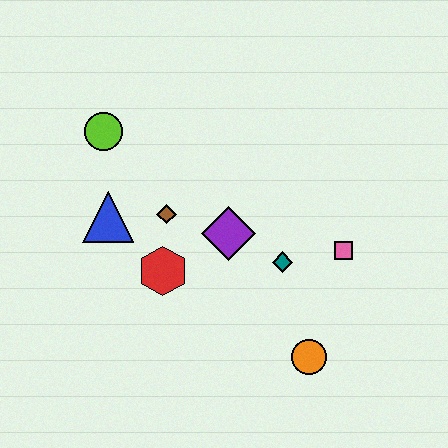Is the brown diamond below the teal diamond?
No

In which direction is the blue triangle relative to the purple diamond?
The blue triangle is to the left of the purple diamond.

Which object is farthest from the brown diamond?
The orange circle is farthest from the brown diamond.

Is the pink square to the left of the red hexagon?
No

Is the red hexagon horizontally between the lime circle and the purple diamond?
Yes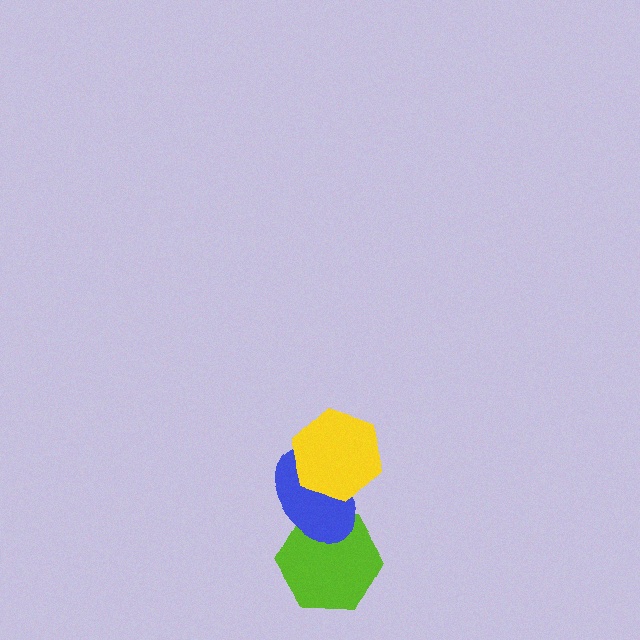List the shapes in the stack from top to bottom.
From top to bottom: the yellow hexagon, the blue ellipse, the lime hexagon.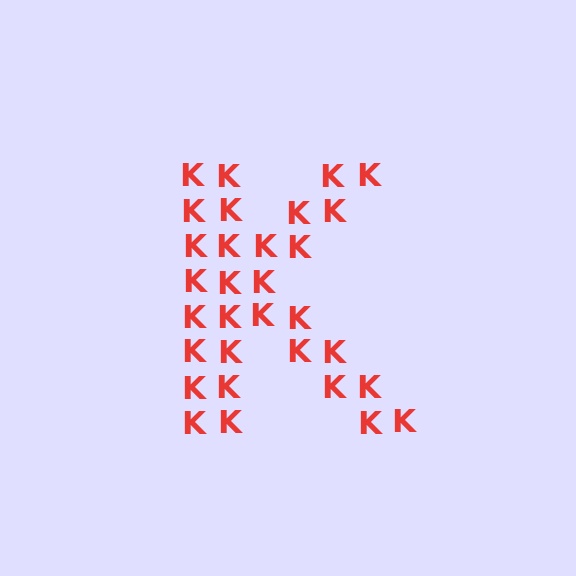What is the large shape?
The large shape is the letter K.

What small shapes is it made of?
It is made of small letter K's.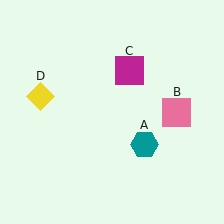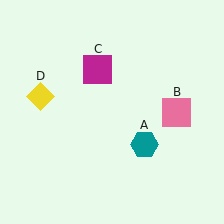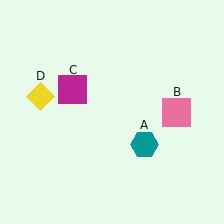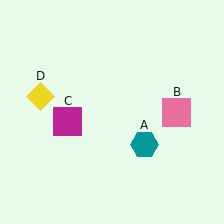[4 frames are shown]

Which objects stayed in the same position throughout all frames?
Teal hexagon (object A) and pink square (object B) and yellow diamond (object D) remained stationary.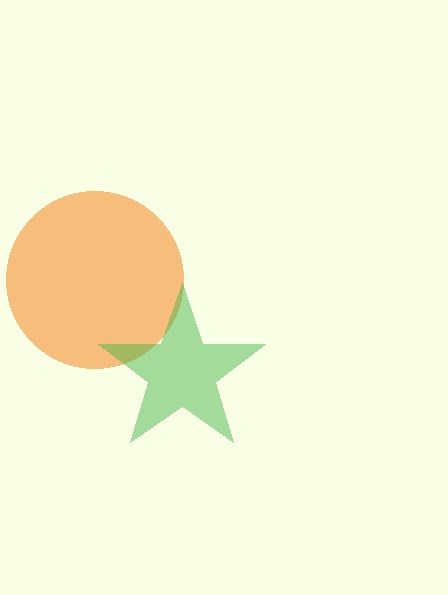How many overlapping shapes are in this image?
There are 2 overlapping shapes in the image.